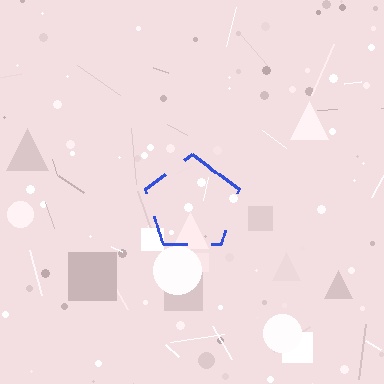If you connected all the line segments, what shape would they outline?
They would outline a pentagon.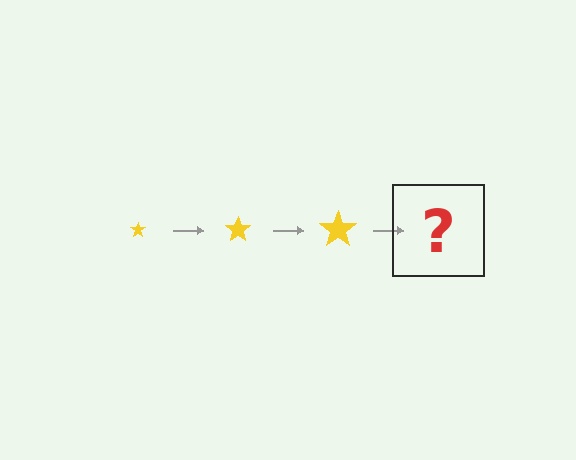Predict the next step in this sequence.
The next step is a yellow star, larger than the previous one.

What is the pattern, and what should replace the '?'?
The pattern is that the star gets progressively larger each step. The '?' should be a yellow star, larger than the previous one.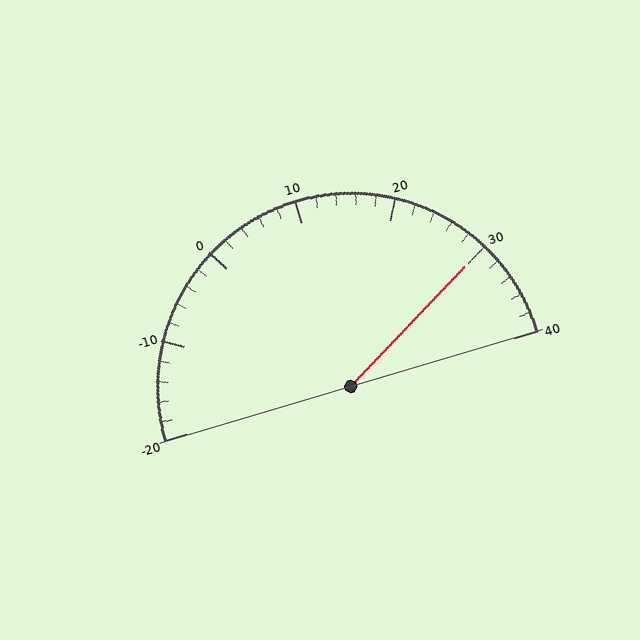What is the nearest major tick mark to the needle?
The nearest major tick mark is 30.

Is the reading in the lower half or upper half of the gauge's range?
The reading is in the upper half of the range (-20 to 40).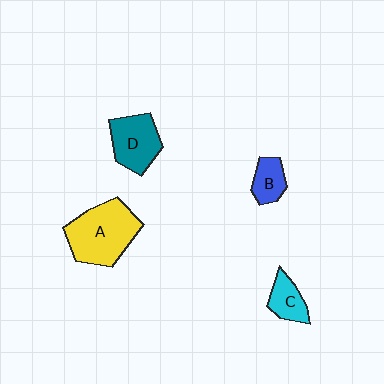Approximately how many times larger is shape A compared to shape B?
Approximately 2.7 times.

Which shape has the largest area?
Shape A (yellow).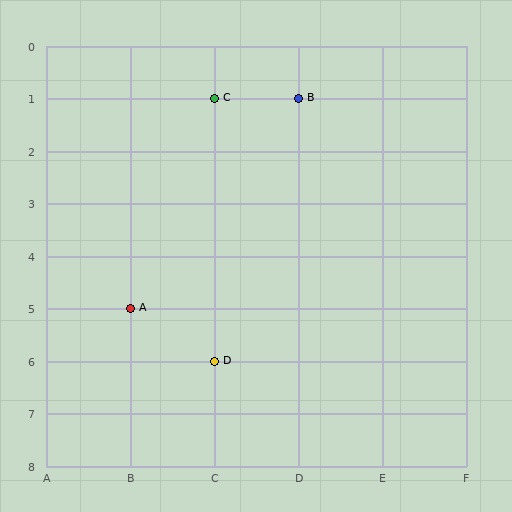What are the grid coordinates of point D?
Point D is at grid coordinates (C, 6).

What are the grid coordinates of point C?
Point C is at grid coordinates (C, 1).